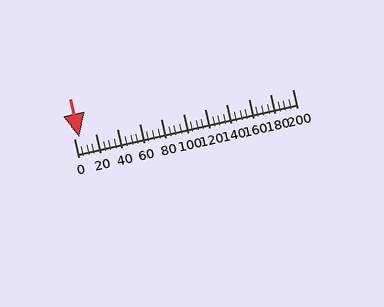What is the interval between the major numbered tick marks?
The major tick marks are spaced 20 units apart.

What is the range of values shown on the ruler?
The ruler shows values from 0 to 200.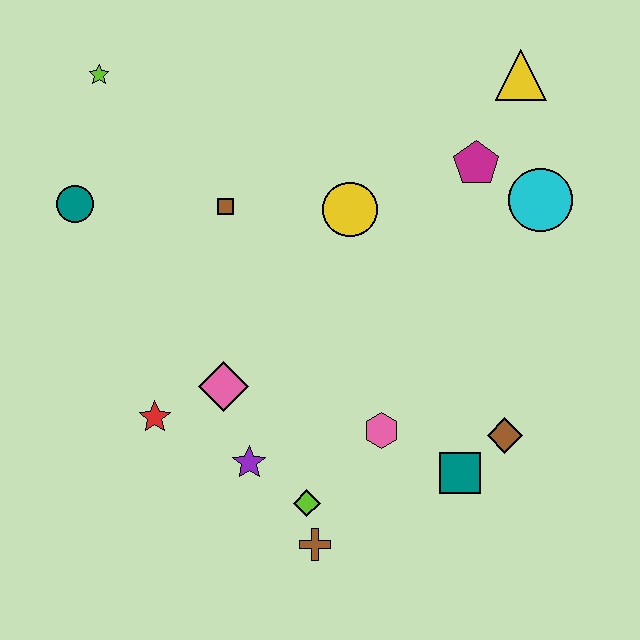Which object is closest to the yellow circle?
The brown square is closest to the yellow circle.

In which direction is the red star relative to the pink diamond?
The red star is to the left of the pink diamond.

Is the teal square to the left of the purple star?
No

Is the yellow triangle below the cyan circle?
No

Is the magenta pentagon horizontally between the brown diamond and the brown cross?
Yes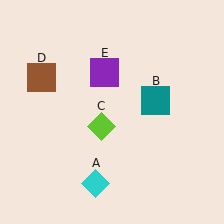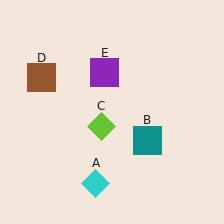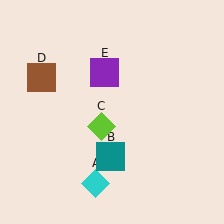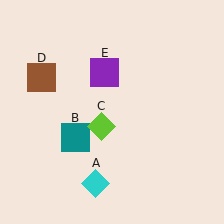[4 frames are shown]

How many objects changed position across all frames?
1 object changed position: teal square (object B).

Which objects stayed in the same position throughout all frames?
Cyan diamond (object A) and lime diamond (object C) and brown square (object D) and purple square (object E) remained stationary.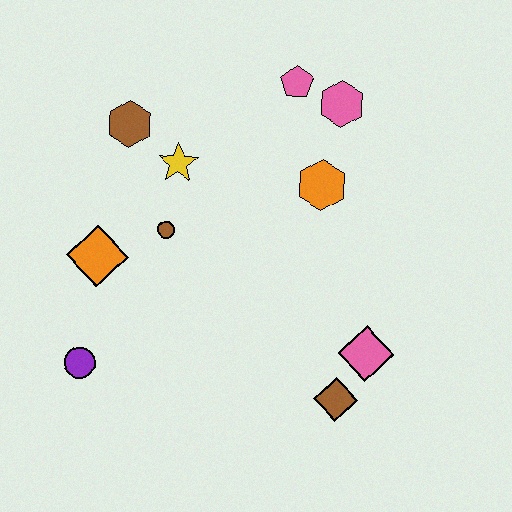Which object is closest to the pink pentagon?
The pink hexagon is closest to the pink pentagon.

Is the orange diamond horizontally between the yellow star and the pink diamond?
No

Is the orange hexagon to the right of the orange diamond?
Yes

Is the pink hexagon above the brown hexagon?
Yes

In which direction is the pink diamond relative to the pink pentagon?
The pink diamond is below the pink pentagon.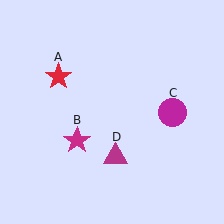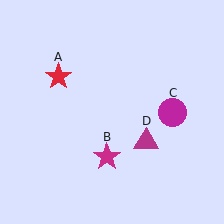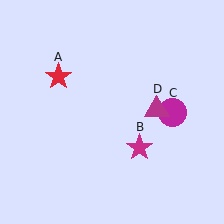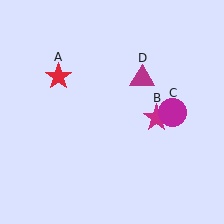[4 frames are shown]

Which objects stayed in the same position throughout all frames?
Red star (object A) and magenta circle (object C) remained stationary.